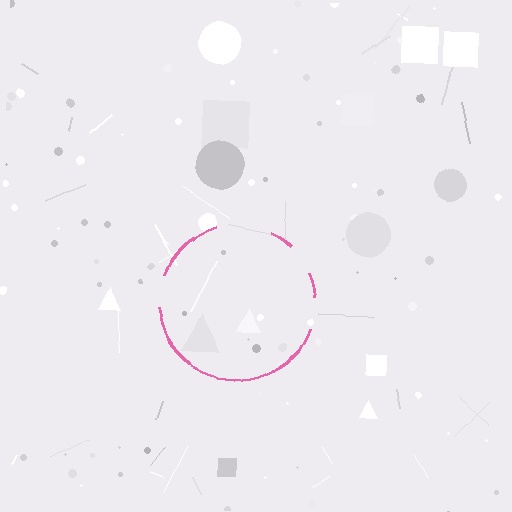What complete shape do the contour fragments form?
The contour fragments form a circle.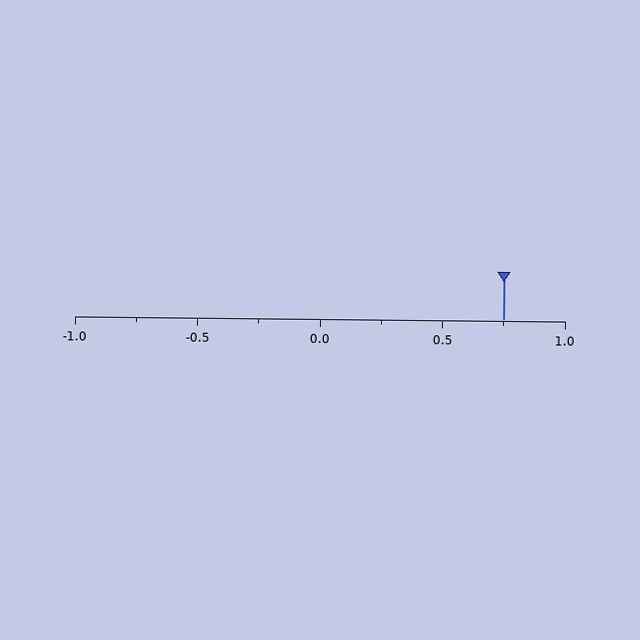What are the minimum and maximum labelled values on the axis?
The axis runs from -1.0 to 1.0.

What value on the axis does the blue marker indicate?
The marker indicates approximately 0.75.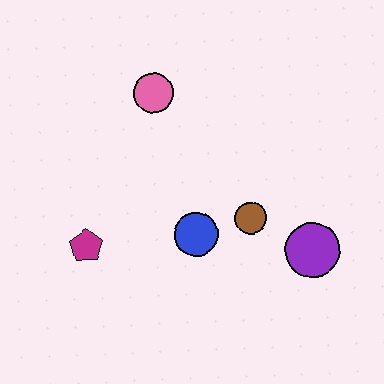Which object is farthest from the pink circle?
The purple circle is farthest from the pink circle.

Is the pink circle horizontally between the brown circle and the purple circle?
No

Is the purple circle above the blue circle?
No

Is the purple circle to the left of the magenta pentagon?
No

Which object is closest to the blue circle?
The brown circle is closest to the blue circle.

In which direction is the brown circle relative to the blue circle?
The brown circle is to the right of the blue circle.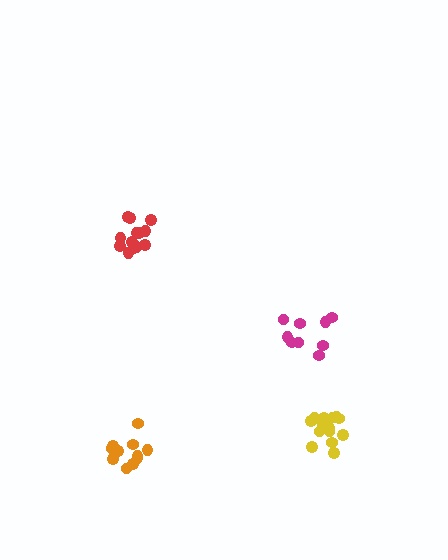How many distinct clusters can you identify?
There are 4 distinct clusters.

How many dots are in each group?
Group 1: 9 dots, Group 2: 11 dots, Group 3: 13 dots, Group 4: 14 dots (47 total).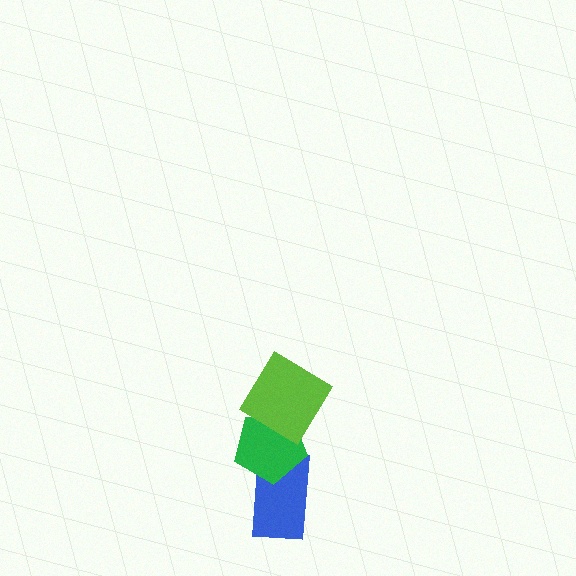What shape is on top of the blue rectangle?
The green pentagon is on top of the blue rectangle.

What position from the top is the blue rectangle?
The blue rectangle is 3rd from the top.